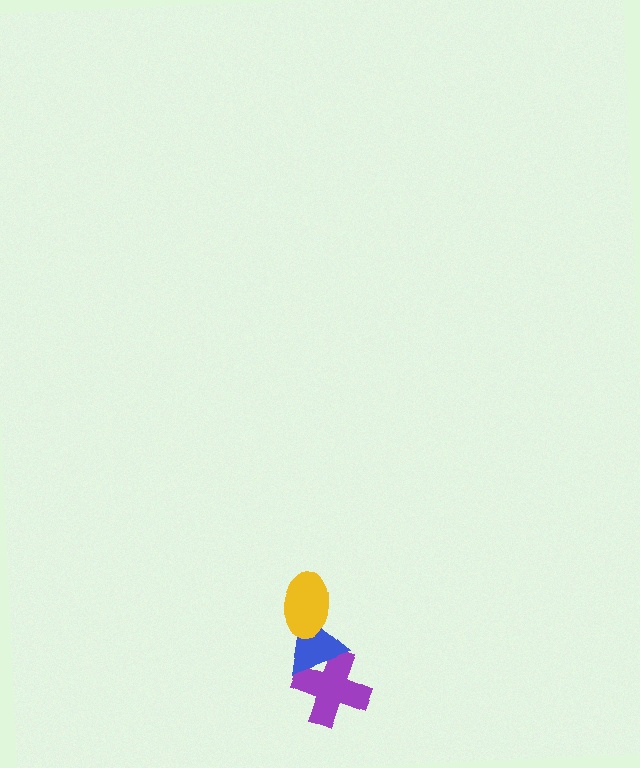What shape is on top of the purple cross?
The blue triangle is on top of the purple cross.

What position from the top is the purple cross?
The purple cross is 3rd from the top.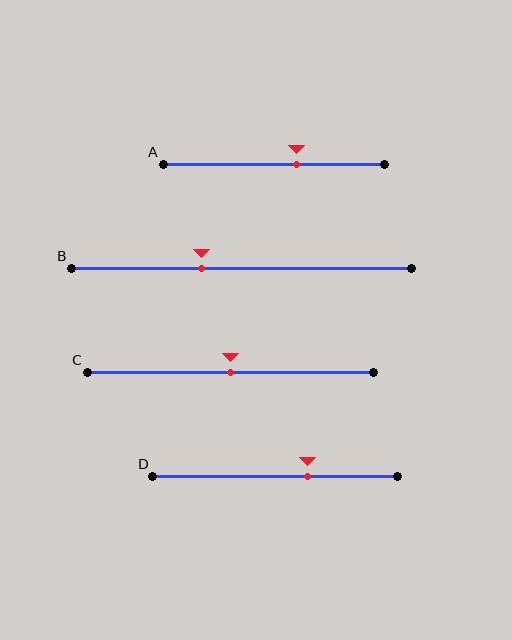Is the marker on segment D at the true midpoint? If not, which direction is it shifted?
No, the marker on segment D is shifted to the right by about 13% of the segment length.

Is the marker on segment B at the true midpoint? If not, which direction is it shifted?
No, the marker on segment B is shifted to the left by about 12% of the segment length.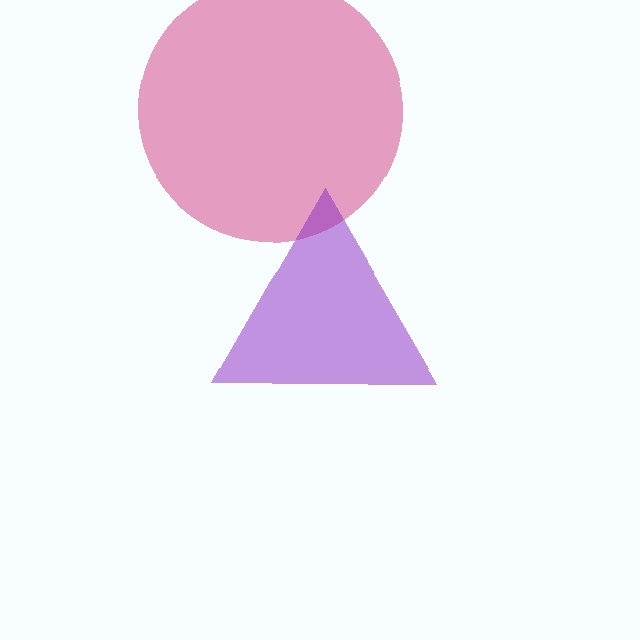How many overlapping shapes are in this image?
There are 2 overlapping shapes in the image.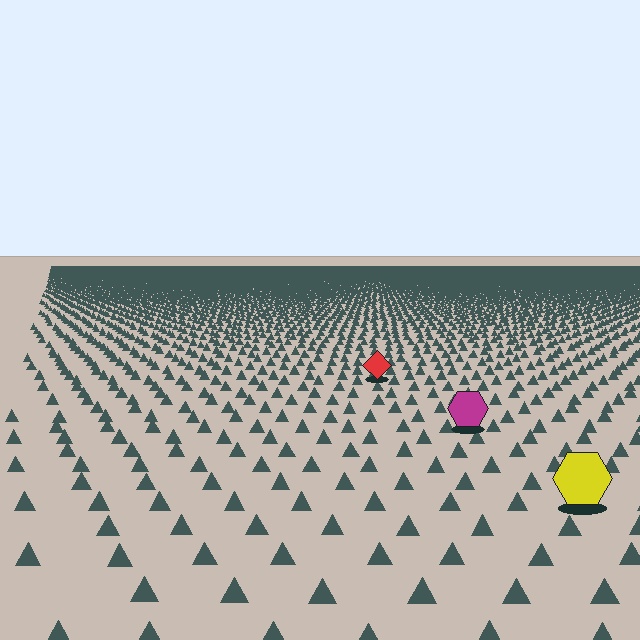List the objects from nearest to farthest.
From nearest to farthest: the yellow hexagon, the magenta hexagon, the red diamond.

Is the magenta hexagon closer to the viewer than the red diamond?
Yes. The magenta hexagon is closer — you can tell from the texture gradient: the ground texture is coarser near it.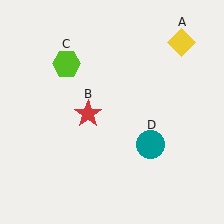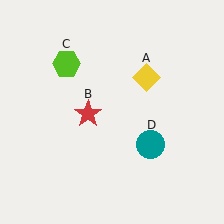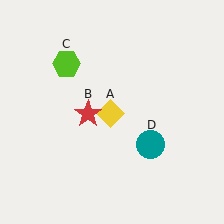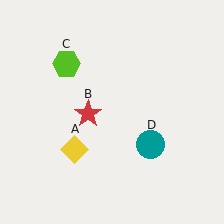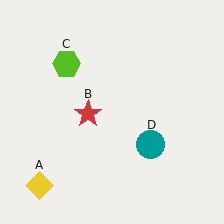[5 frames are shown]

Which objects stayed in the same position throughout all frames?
Red star (object B) and lime hexagon (object C) and teal circle (object D) remained stationary.